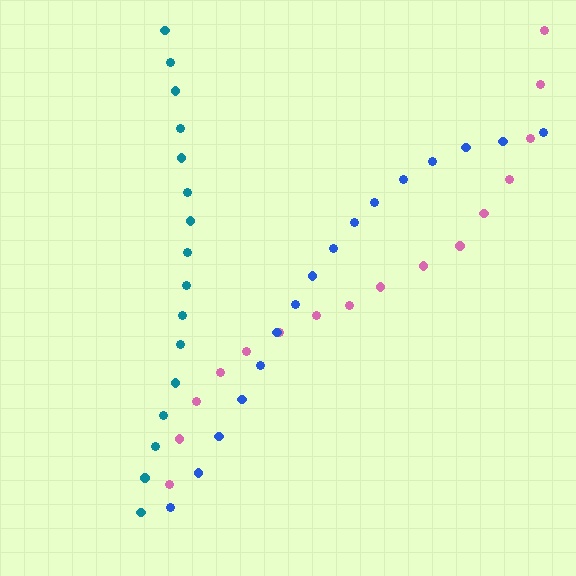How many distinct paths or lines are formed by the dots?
There are 3 distinct paths.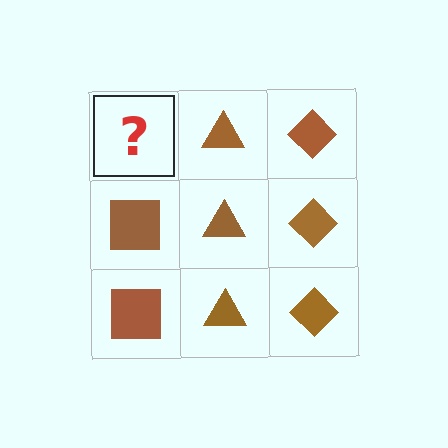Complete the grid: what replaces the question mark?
The question mark should be replaced with a brown square.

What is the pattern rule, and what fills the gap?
The rule is that each column has a consistent shape. The gap should be filled with a brown square.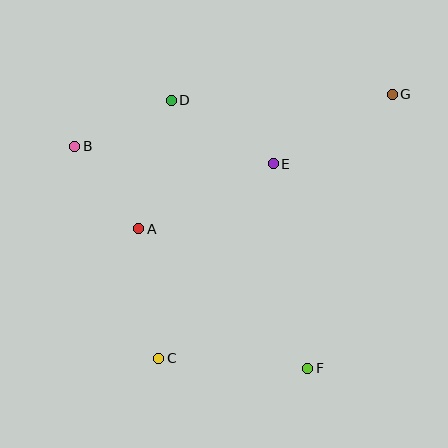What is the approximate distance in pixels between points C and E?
The distance between C and E is approximately 226 pixels.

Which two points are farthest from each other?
Points C and G are farthest from each other.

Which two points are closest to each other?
Points A and B are closest to each other.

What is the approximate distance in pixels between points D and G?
The distance between D and G is approximately 221 pixels.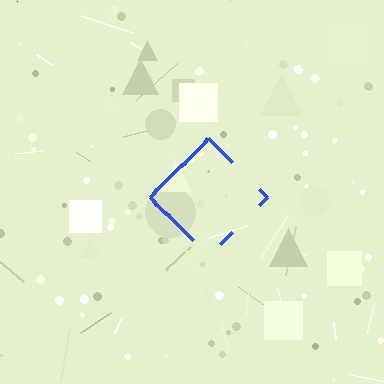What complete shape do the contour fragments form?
The contour fragments form a diamond.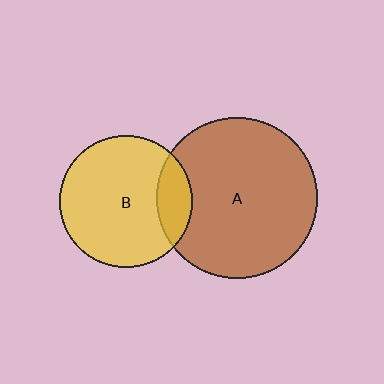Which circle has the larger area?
Circle A (brown).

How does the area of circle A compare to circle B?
Approximately 1.5 times.